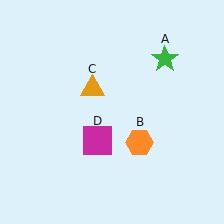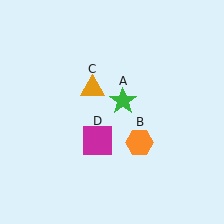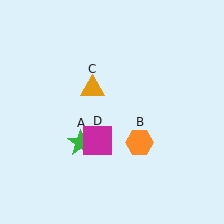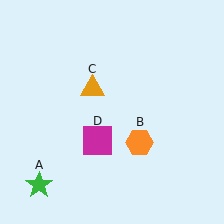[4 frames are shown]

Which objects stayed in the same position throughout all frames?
Orange hexagon (object B) and orange triangle (object C) and magenta square (object D) remained stationary.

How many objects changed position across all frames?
1 object changed position: green star (object A).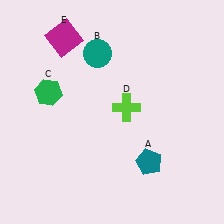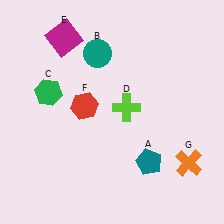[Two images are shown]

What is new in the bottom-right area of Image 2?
An orange cross (G) was added in the bottom-right area of Image 2.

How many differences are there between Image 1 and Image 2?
There are 2 differences between the two images.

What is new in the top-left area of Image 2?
A red hexagon (F) was added in the top-left area of Image 2.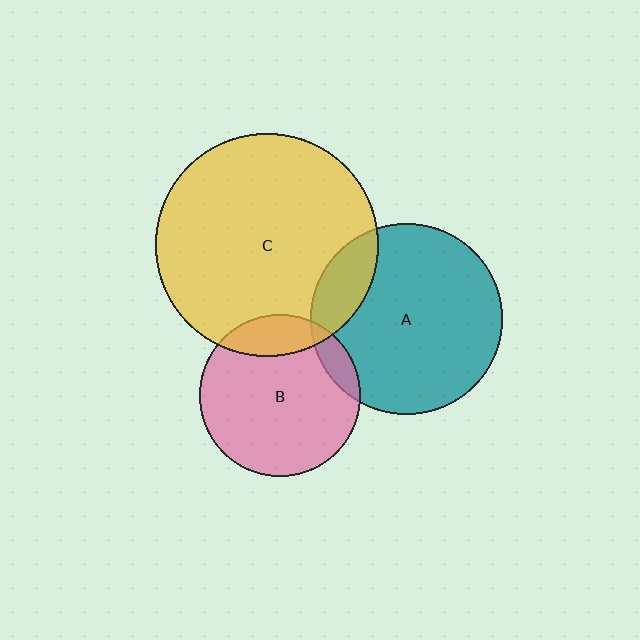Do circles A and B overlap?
Yes.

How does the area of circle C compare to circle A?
Approximately 1.4 times.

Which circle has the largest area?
Circle C (yellow).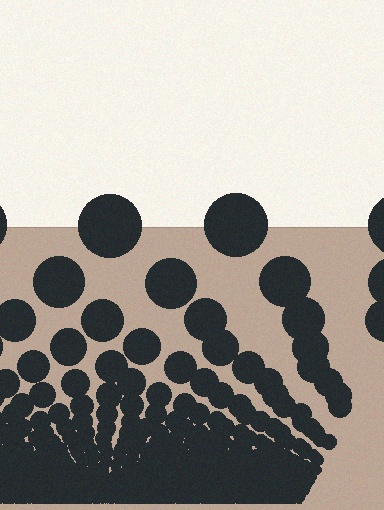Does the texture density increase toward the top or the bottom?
Density increases toward the bottom.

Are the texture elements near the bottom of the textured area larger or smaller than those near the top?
Smaller. The gradient is inverted — elements near the bottom are smaller and denser.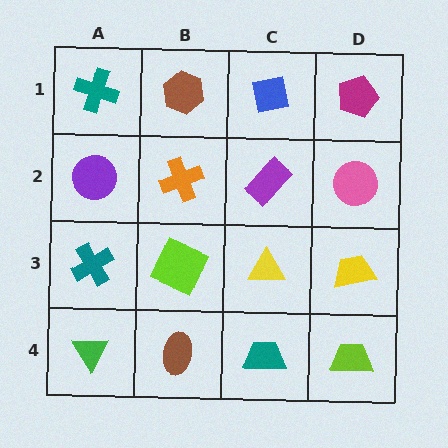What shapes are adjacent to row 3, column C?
A purple rectangle (row 2, column C), a teal trapezoid (row 4, column C), a lime square (row 3, column B), a yellow trapezoid (row 3, column D).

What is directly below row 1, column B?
An orange cross.